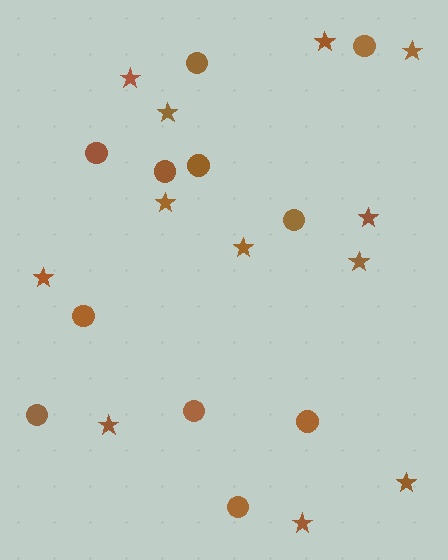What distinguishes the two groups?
There are 2 groups: one group of stars (12) and one group of circles (11).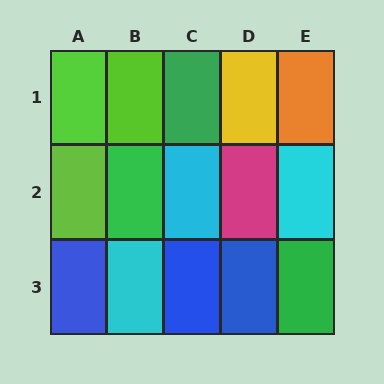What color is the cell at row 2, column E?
Cyan.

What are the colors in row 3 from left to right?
Blue, cyan, blue, blue, green.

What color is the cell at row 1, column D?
Yellow.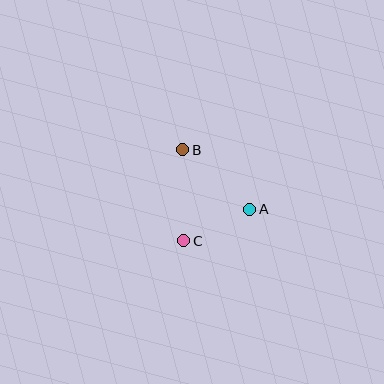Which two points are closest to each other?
Points A and C are closest to each other.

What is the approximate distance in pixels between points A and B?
The distance between A and B is approximately 90 pixels.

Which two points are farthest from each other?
Points B and C are farthest from each other.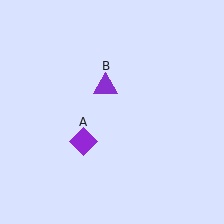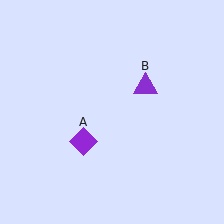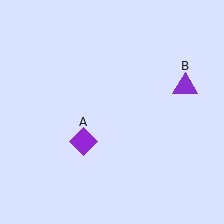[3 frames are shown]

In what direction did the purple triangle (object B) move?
The purple triangle (object B) moved right.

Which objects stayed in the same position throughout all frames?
Purple diamond (object A) remained stationary.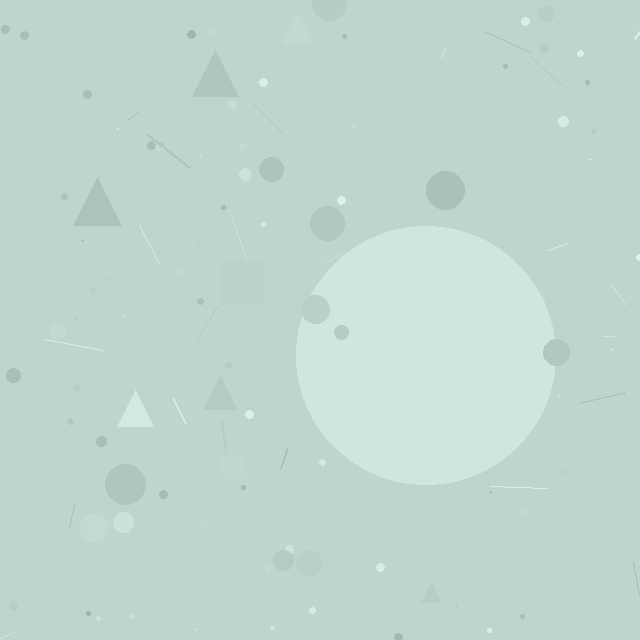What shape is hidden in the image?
A circle is hidden in the image.